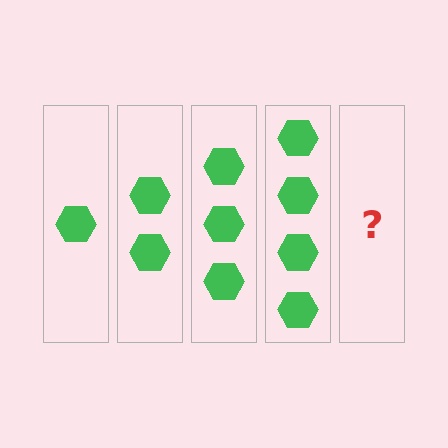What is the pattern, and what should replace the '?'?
The pattern is that each step adds one more hexagon. The '?' should be 5 hexagons.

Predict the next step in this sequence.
The next step is 5 hexagons.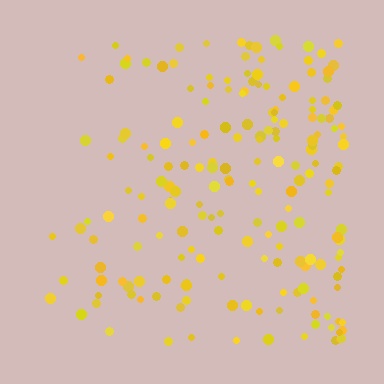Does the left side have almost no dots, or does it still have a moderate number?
Still a moderate number, just noticeably fewer than the right.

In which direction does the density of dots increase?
From left to right, with the right side densest.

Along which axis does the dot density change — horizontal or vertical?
Horizontal.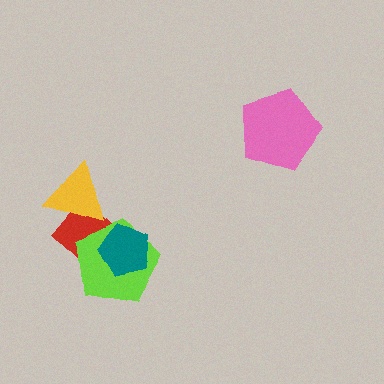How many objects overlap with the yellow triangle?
1 object overlaps with the yellow triangle.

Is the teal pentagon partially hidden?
No, no other shape covers it.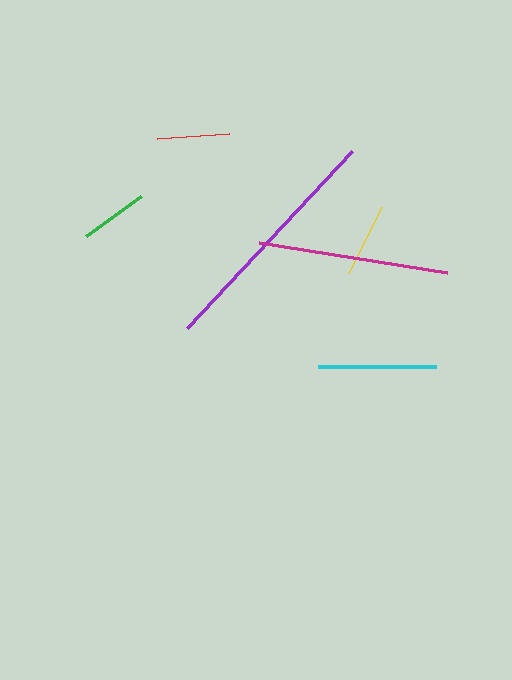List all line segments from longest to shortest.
From longest to shortest: purple, magenta, cyan, yellow, red, green.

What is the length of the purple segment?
The purple segment is approximately 241 pixels long.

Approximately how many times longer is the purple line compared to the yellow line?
The purple line is approximately 3.3 times the length of the yellow line.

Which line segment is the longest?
The purple line is the longest at approximately 241 pixels.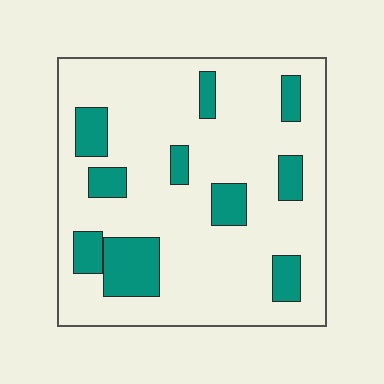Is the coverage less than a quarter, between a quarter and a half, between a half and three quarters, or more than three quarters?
Less than a quarter.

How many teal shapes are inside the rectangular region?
10.